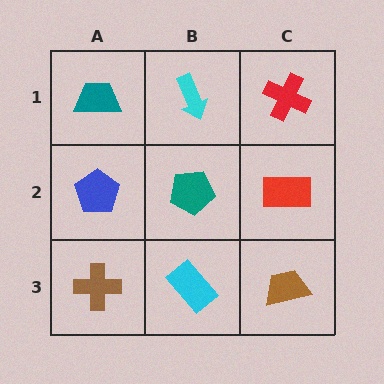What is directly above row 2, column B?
A cyan arrow.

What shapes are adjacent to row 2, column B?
A cyan arrow (row 1, column B), a cyan rectangle (row 3, column B), a blue pentagon (row 2, column A), a red rectangle (row 2, column C).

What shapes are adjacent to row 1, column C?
A red rectangle (row 2, column C), a cyan arrow (row 1, column B).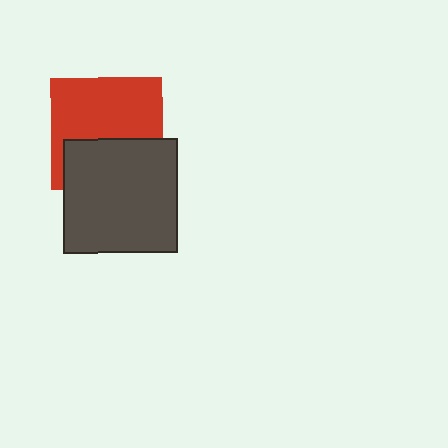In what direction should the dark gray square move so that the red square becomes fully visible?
The dark gray square should move down. That is the shortest direction to clear the overlap and leave the red square fully visible.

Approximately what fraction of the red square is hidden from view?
Roughly 41% of the red square is hidden behind the dark gray square.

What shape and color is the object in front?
The object in front is a dark gray square.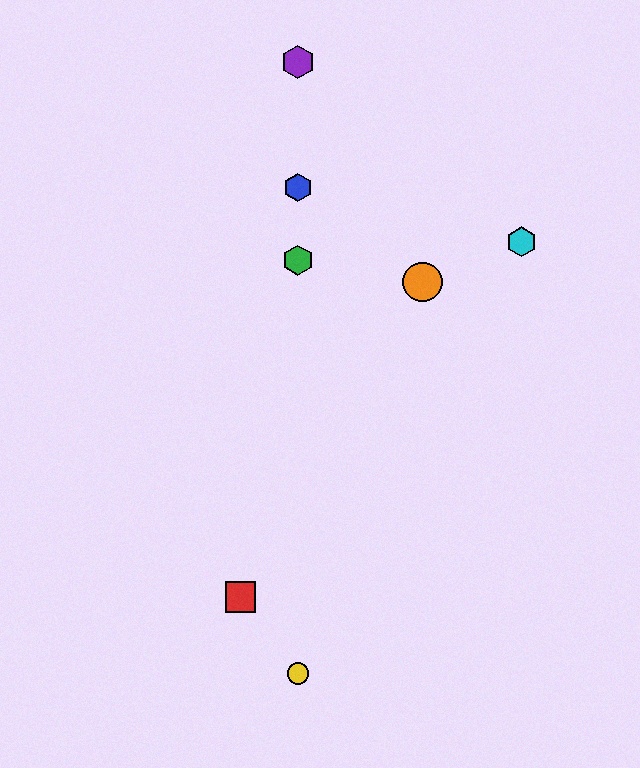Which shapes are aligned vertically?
The blue hexagon, the green hexagon, the yellow circle, the purple hexagon are aligned vertically.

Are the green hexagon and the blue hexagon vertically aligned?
Yes, both are at x≈298.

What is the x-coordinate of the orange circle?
The orange circle is at x≈422.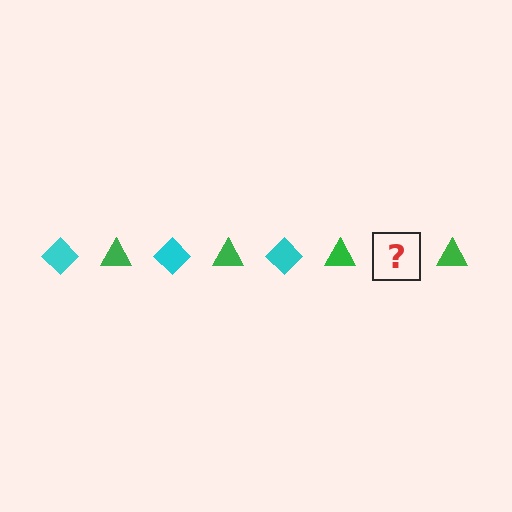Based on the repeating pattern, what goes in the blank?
The blank should be a cyan diamond.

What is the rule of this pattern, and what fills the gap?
The rule is that the pattern alternates between cyan diamond and green triangle. The gap should be filled with a cyan diamond.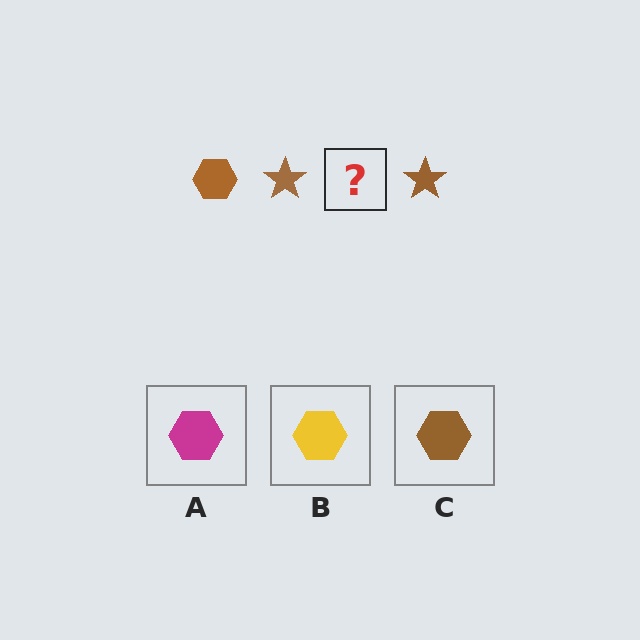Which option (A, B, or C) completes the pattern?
C.